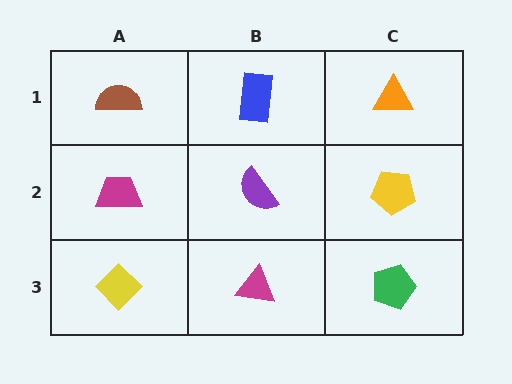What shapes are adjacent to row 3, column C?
A yellow pentagon (row 2, column C), a magenta triangle (row 3, column B).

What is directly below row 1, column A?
A magenta trapezoid.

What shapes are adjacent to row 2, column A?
A brown semicircle (row 1, column A), a yellow diamond (row 3, column A), a purple semicircle (row 2, column B).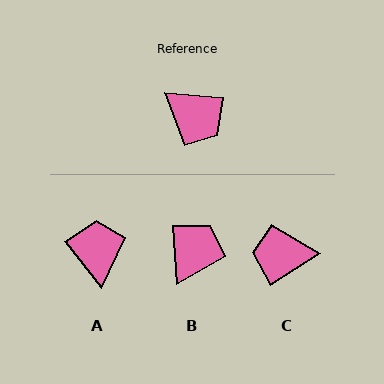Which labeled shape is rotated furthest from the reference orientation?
C, about 141 degrees away.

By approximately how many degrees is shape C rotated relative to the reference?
Approximately 141 degrees clockwise.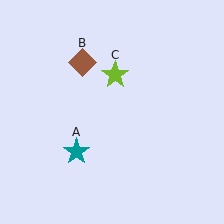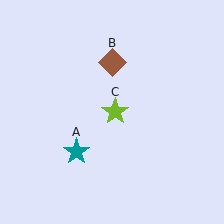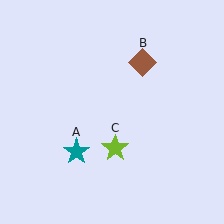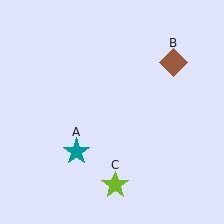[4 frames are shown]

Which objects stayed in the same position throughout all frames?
Teal star (object A) remained stationary.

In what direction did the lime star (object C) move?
The lime star (object C) moved down.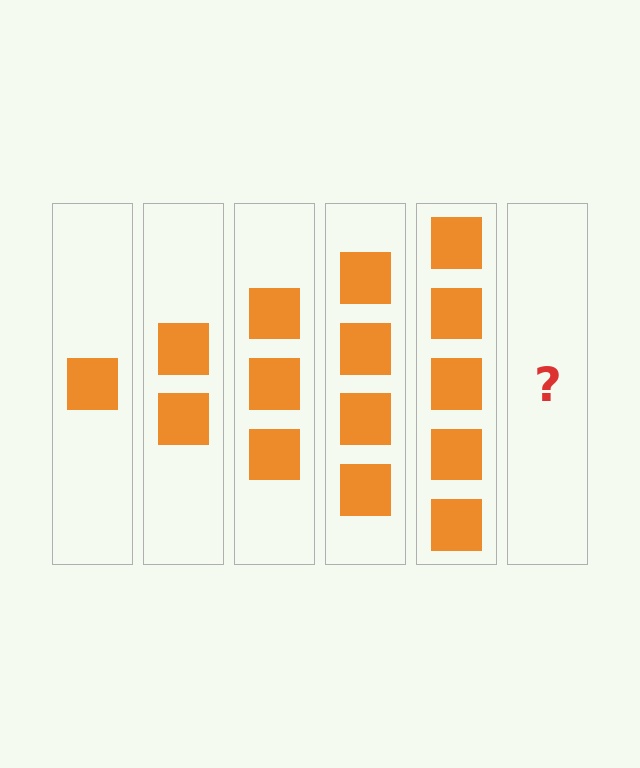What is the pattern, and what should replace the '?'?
The pattern is that each step adds one more square. The '?' should be 6 squares.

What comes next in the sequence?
The next element should be 6 squares.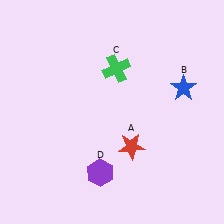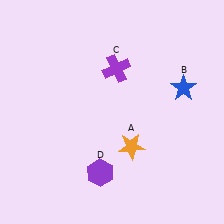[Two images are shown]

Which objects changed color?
A changed from red to orange. C changed from green to purple.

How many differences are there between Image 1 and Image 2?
There are 2 differences between the two images.